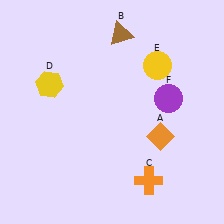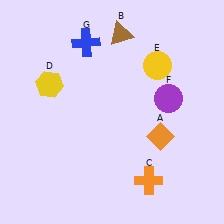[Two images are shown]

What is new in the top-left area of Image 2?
A blue cross (G) was added in the top-left area of Image 2.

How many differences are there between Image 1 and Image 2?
There is 1 difference between the two images.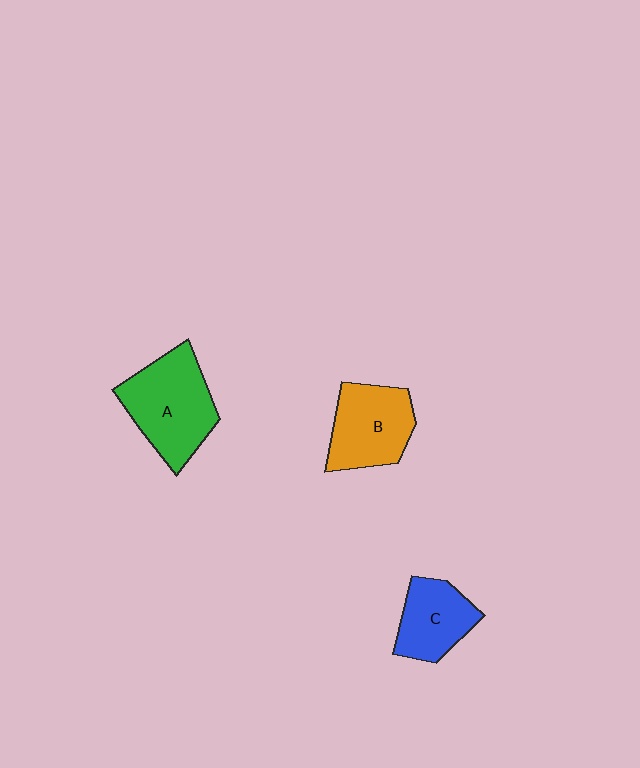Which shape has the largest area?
Shape A (green).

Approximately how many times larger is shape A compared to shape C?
Approximately 1.5 times.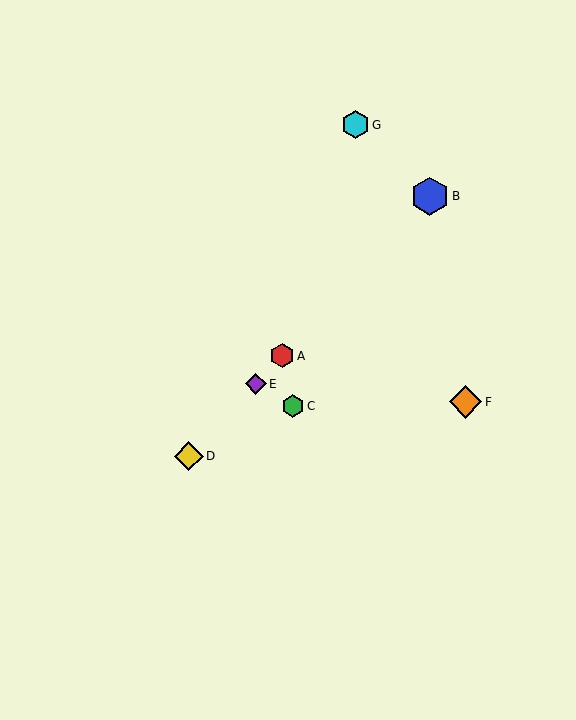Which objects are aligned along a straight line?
Objects A, B, D, E are aligned along a straight line.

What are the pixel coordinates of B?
Object B is at (430, 196).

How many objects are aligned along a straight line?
4 objects (A, B, D, E) are aligned along a straight line.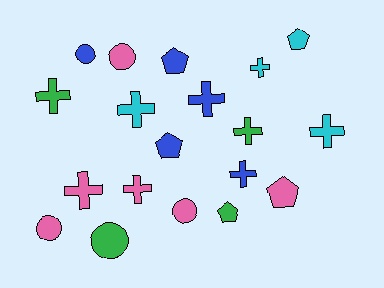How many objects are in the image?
There are 19 objects.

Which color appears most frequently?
Pink, with 6 objects.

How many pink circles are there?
There are 3 pink circles.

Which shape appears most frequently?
Cross, with 9 objects.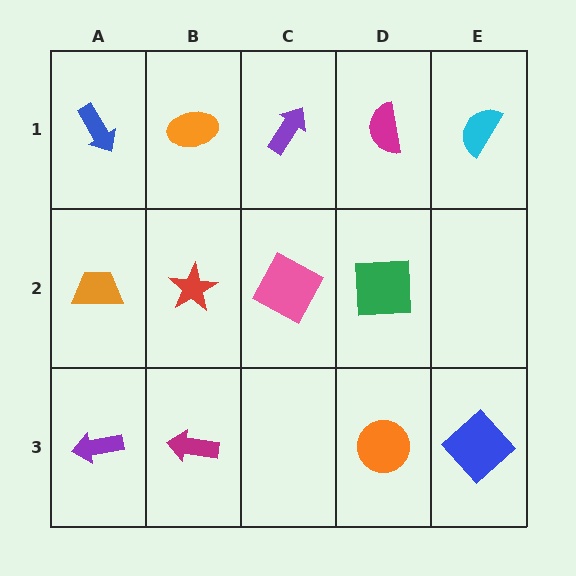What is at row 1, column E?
A cyan semicircle.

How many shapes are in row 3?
4 shapes.